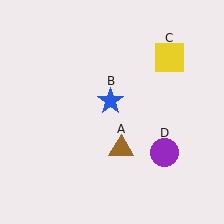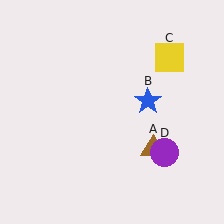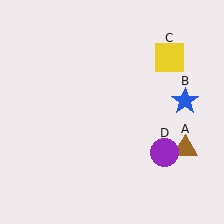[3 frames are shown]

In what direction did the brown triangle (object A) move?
The brown triangle (object A) moved right.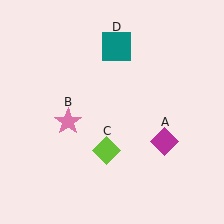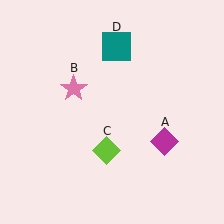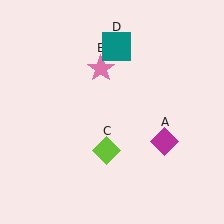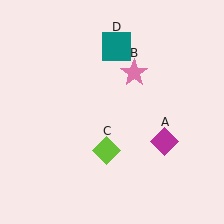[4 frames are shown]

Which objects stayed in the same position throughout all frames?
Magenta diamond (object A) and lime diamond (object C) and teal square (object D) remained stationary.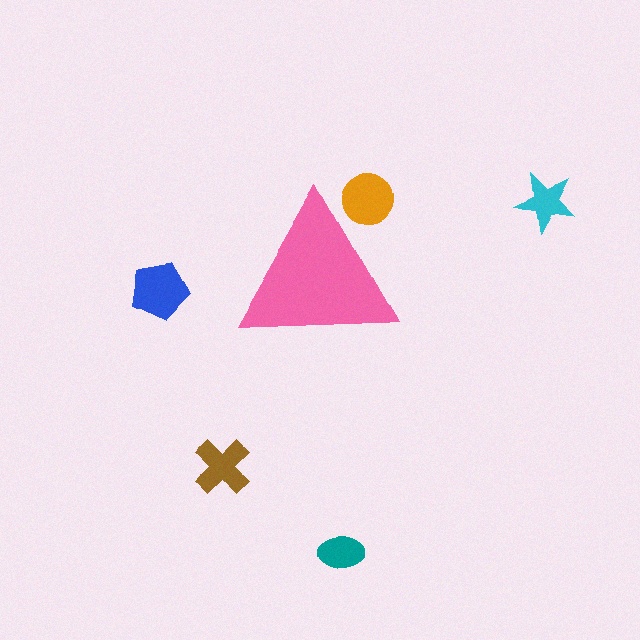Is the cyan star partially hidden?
No, the cyan star is fully visible.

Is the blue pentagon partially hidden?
No, the blue pentagon is fully visible.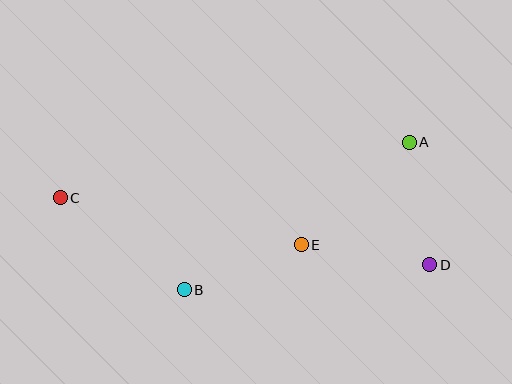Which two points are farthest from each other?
Points C and D are farthest from each other.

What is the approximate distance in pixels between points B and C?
The distance between B and C is approximately 154 pixels.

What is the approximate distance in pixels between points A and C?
The distance between A and C is approximately 353 pixels.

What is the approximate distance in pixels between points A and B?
The distance between A and B is approximately 269 pixels.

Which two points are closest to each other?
Points A and D are closest to each other.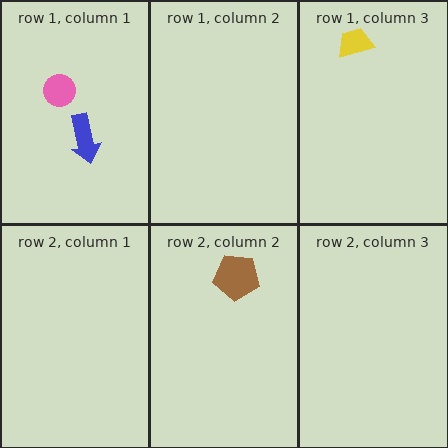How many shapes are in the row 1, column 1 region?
2.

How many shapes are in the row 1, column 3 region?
1.